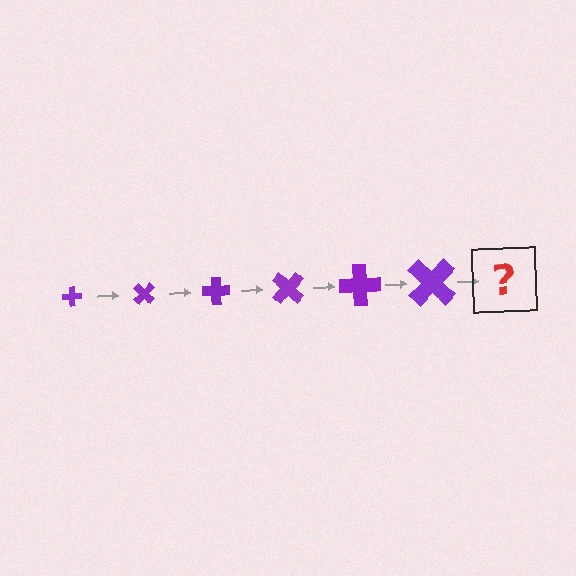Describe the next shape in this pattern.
It should be a cross, larger than the previous one and rotated 270 degrees from the start.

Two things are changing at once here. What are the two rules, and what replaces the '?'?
The two rules are that the cross grows larger each step and it rotates 45 degrees each step. The '?' should be a cross, larger than the previous one and rotated 270 degrees from the start.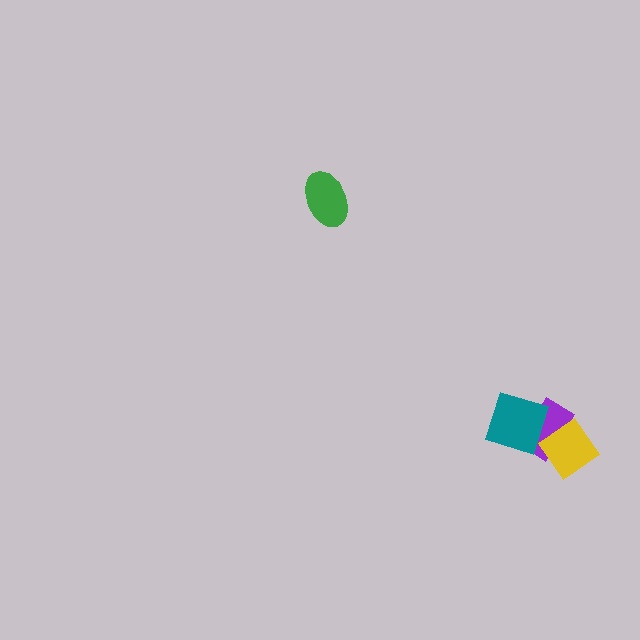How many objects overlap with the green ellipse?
0 objects overlap with the green ellipse.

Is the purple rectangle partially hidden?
Yes, it is partially covered by another shape.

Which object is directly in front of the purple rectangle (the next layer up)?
The teal square is directly in front of the purple rectangle.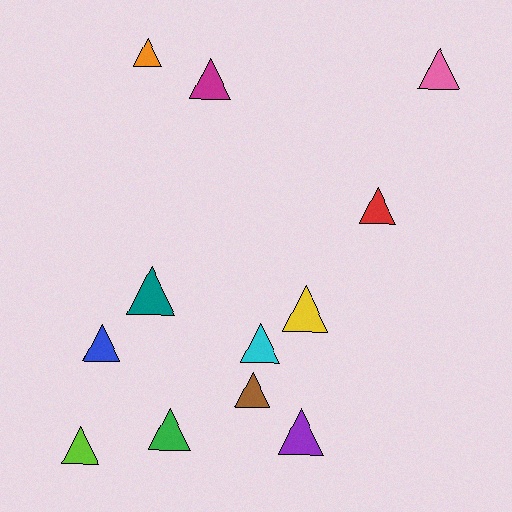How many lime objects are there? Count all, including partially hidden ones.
There is 1 lime object.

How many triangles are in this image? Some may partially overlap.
There are 12 triangles.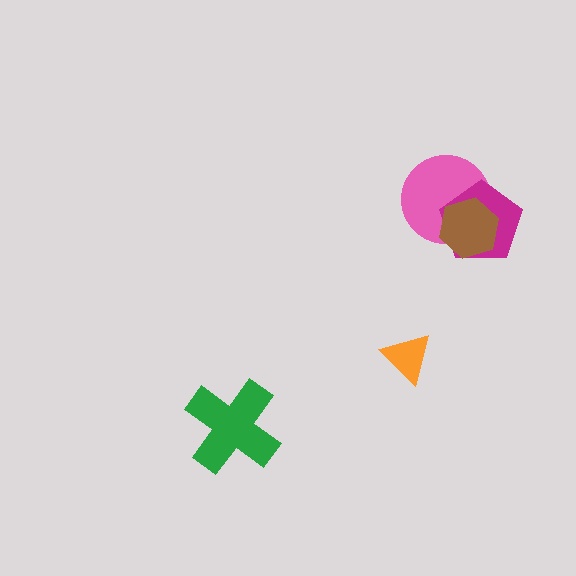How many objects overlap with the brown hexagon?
2 objects overlap with the brown hexagon.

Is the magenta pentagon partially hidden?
Yes, it is partially covered by another shape.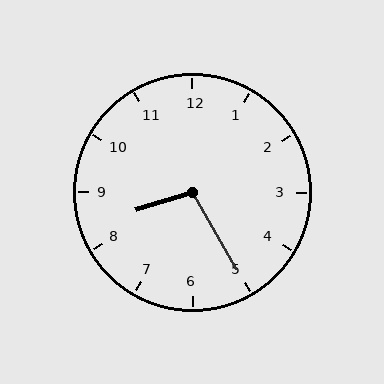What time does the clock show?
8:25.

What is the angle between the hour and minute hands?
Approximately 102 degrees.